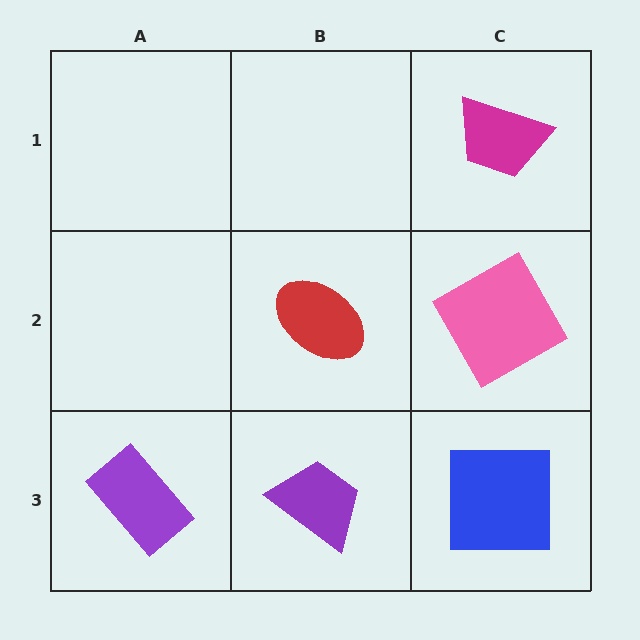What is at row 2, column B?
A red ellipse.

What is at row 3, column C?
A blue square.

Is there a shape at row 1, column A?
No, that cell is empty.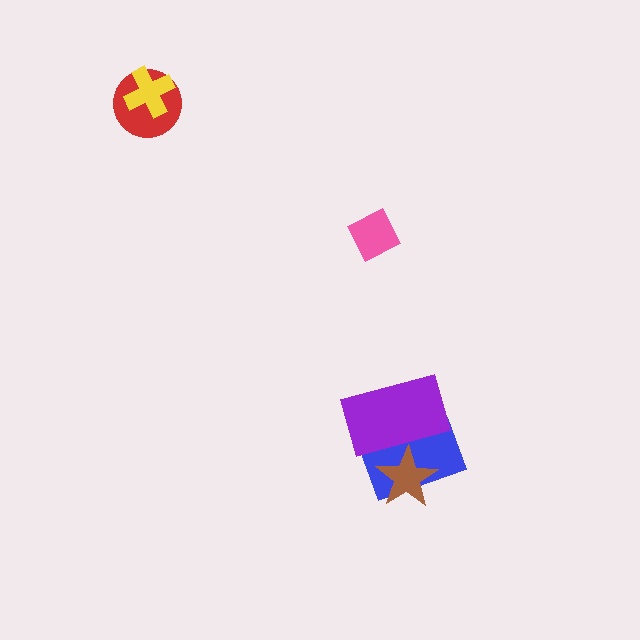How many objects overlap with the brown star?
2 objects overlap with the brown star.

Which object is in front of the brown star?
The purple rectangle is in front of the brown star.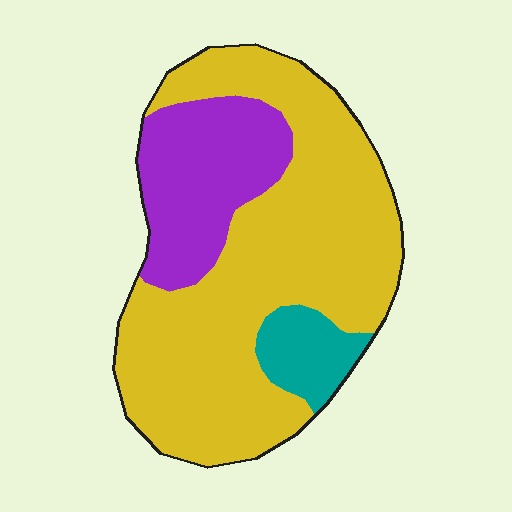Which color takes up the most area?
Yellow, at roughly 70%.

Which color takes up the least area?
Teal, at roughly 10%.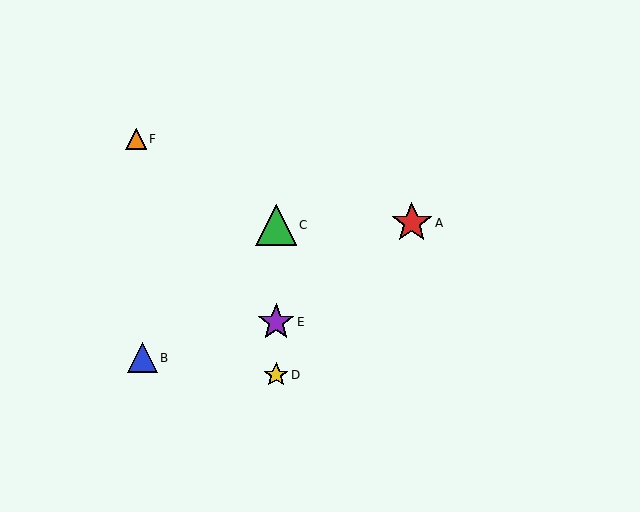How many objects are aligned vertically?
3 objects (C, D, E) are aligned vertically.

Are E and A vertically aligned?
No, E is at x≈276 and A is at x≈412.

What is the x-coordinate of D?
Object D is at x≈276.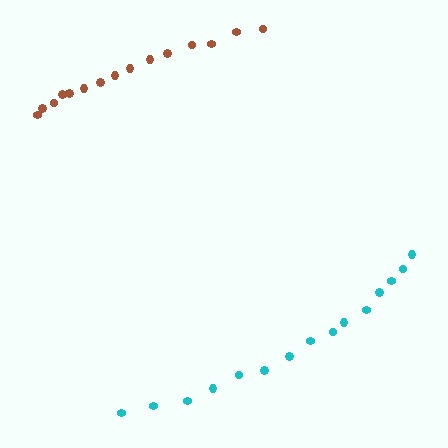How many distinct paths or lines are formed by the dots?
There are 2 distinct paths.